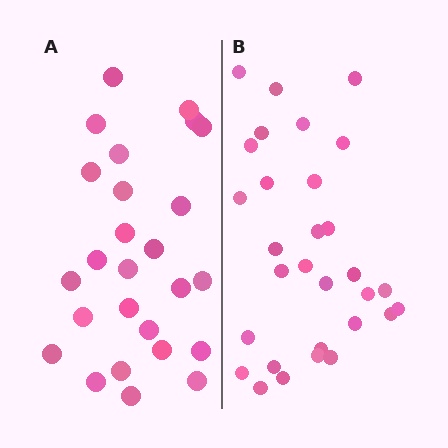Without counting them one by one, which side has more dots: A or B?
Region B (the right region) has more dots.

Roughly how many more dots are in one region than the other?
Region B has about 4 more dots than region A.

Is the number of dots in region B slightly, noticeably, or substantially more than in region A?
Region B has only slightly more — the two regions are fairly close. The ratio is roughly 1.2 to 1.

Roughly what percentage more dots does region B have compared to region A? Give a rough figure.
About 15% more.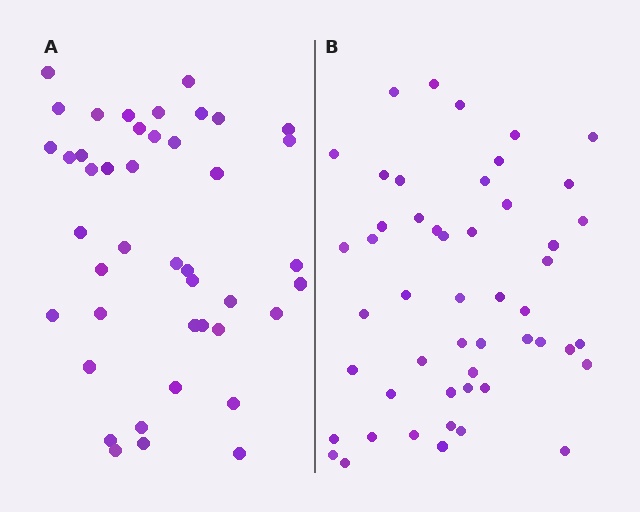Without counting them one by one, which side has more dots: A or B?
Region B (the right region) has more dots.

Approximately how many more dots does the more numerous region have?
Region B has roughly 8 or so more dots than region A.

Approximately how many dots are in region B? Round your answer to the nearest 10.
About 50 dots.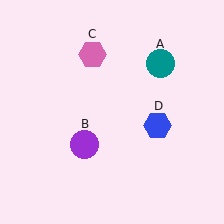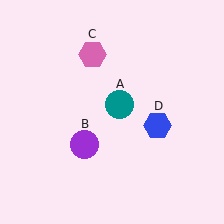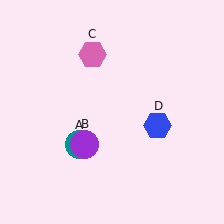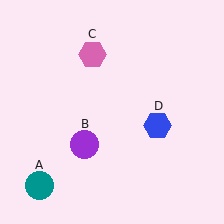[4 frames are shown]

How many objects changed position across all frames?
1 object changed position: teal circle (object A).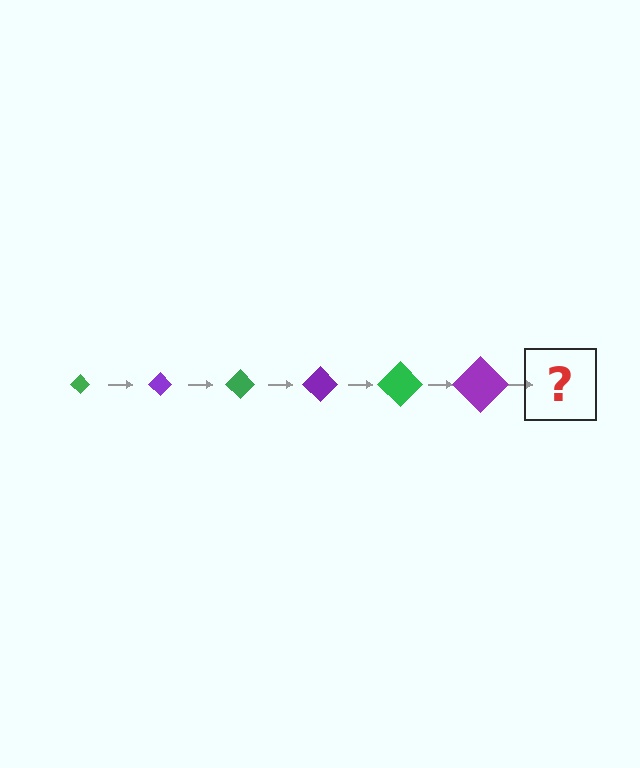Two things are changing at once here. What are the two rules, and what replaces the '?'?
The two rules are that the diamond grows larger each step and the color cycles through green and purple. The '?' should be a green diamond, larger than the previous one.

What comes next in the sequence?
The next element should be a green diamond, larger than the previous one.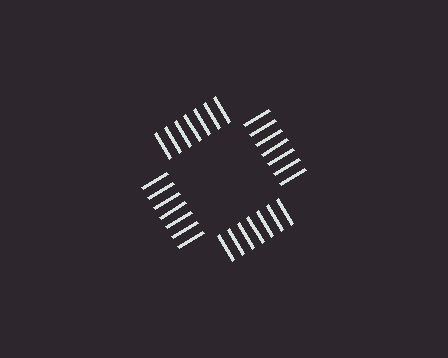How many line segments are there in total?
28 — 7 along each of the 4 edges.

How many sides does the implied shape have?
4 sides — the line-ends trace a square.